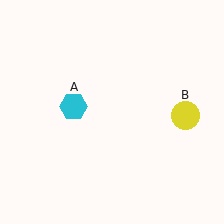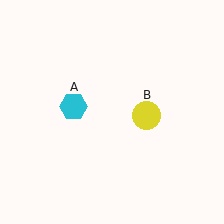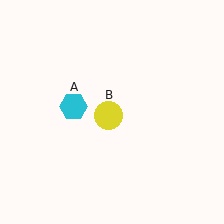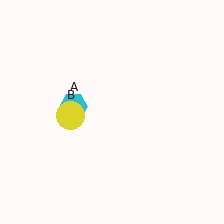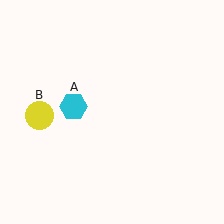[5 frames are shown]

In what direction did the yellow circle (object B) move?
The yellow circle (object B) moved left.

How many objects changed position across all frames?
1 object changed position: yellow circle (object B).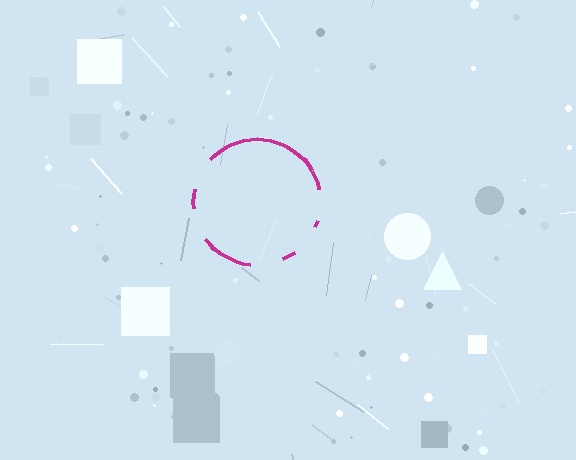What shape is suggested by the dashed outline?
The dashed outline suggests a circle.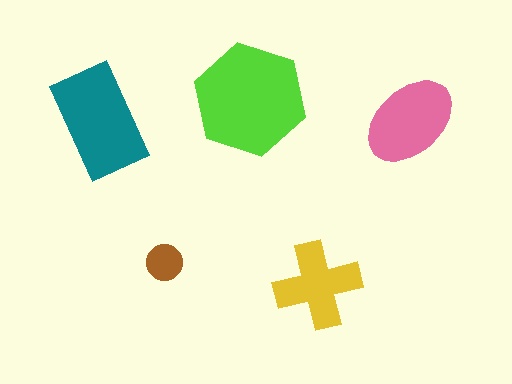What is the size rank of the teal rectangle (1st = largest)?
2nd.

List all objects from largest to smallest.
The lime hexagon, the teal rectangle, the pink ellipse, the yellow cross, the brown circle.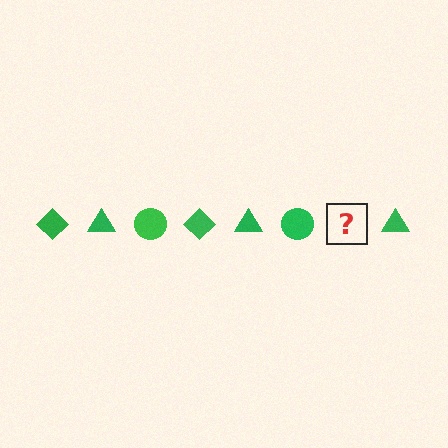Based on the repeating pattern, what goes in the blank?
The blank should be a green diamond.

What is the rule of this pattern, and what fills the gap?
The rule is that the pattern cycles through diamond, triangle, circle shapes in green. The gap should be filled with a green diamond.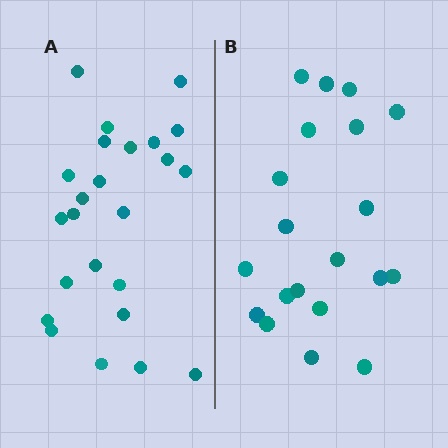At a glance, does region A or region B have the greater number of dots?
Region A (the left region) has more dots.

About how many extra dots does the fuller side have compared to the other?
Region A has about 4 more dots than region B.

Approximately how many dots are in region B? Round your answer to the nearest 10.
About 20 dots.